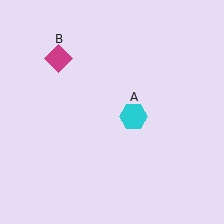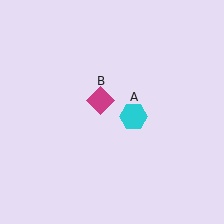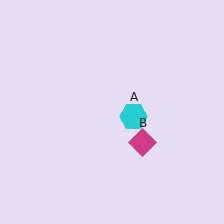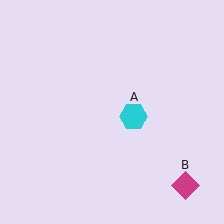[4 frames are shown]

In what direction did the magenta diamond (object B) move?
The magenta diamond (object B) moved down and to the right.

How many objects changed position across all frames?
1 object changed position: magenta diamond (object B).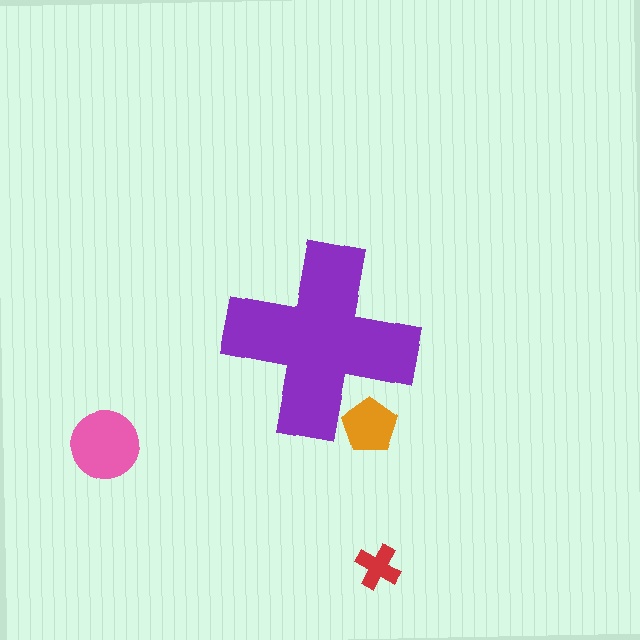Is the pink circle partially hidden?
No, the pink circle is fully visible.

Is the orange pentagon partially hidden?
Yes, the orange pentagon is partially hidden behind the purple cross.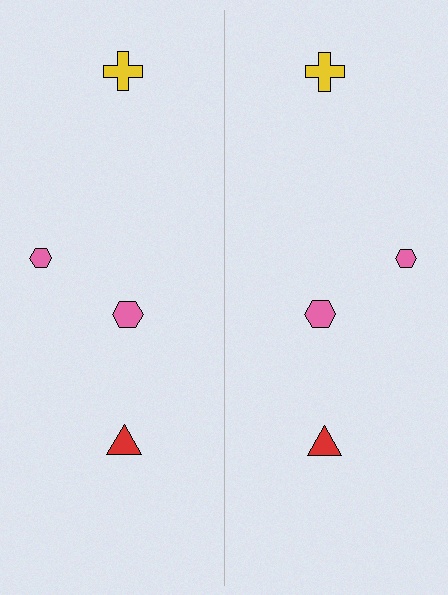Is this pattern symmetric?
Yes, this pattern has bilateral (reflection) symmetry.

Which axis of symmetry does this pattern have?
The pattern has a vertical axis of symmetry running through the center of the image.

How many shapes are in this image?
There are 8 shapes in this image.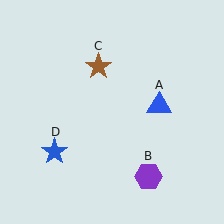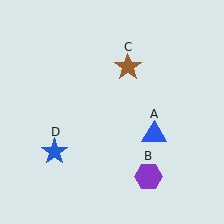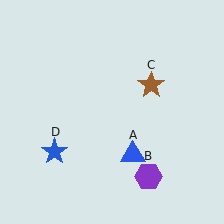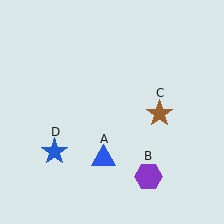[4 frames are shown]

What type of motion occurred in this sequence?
The blue triangle (object A), brown star (object C) rotated clockwise around the center of the scene.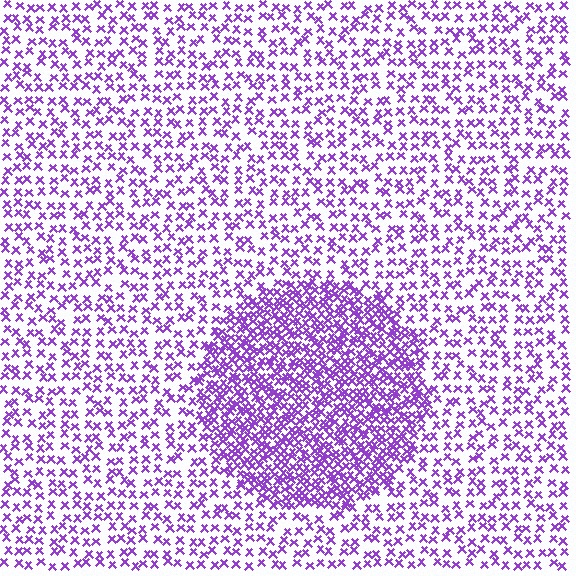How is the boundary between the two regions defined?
The boundary is defined by a change in element density (approximately 2.4x ratio). All elements are the same color, size, and shape.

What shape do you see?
I see a circle.